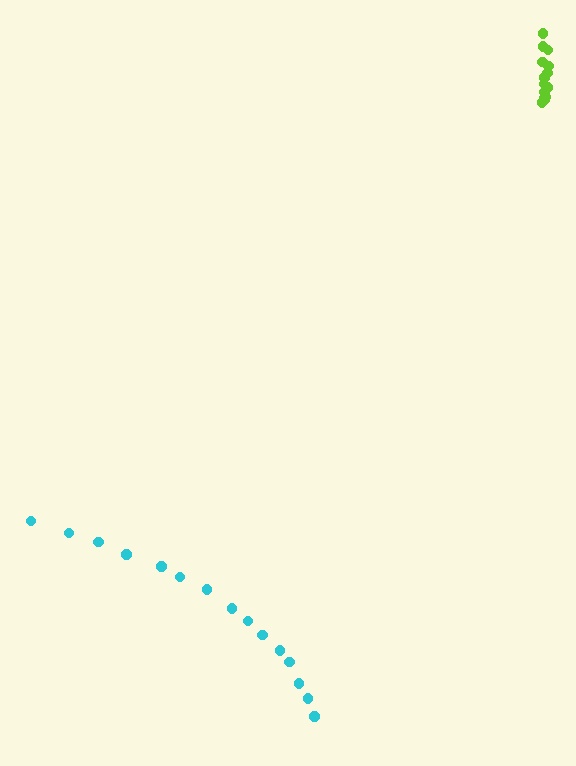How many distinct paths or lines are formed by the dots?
There are 2 distinct paths.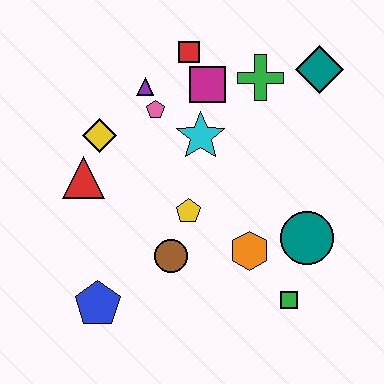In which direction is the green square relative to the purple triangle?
The green square is below the purple triangle.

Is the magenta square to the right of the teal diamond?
No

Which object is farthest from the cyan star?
The blue pentagon is farthest from the cyan star.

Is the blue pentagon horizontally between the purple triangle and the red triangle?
Yes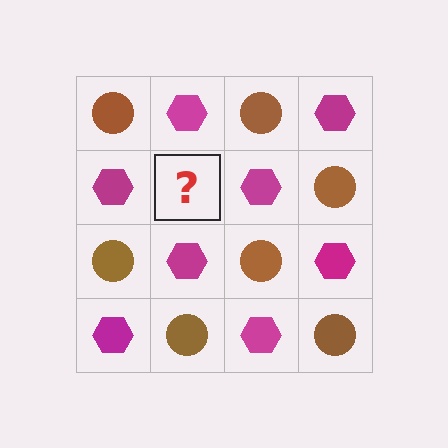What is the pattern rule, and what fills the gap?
The rule is that it alternates brown circle and magenta hexagon in a checkerboard pattern. The gap should be filled with a brown circle.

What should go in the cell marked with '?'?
The missing cell should contain a brown circle.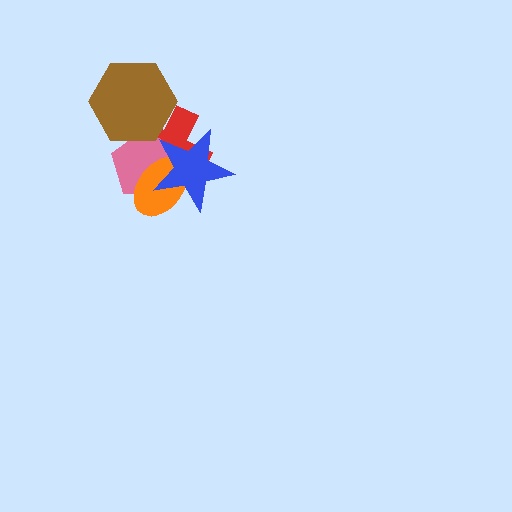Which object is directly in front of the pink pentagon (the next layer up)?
The orange ellipse is directly in front of the pink pentagon.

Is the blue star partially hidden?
No, no other shape covers it.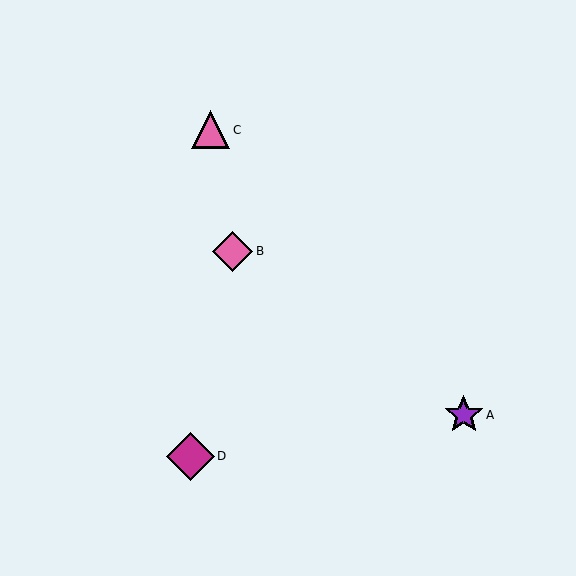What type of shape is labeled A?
Shape A is a purple star.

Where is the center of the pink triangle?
The center of the pink triangle is at (211, 130).